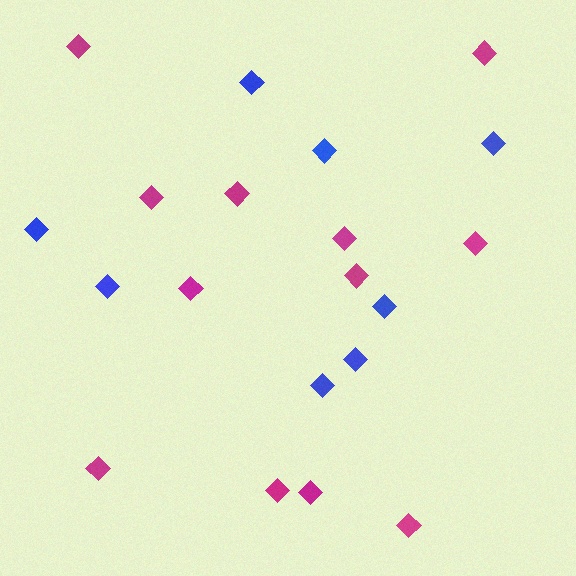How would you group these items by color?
There are 2 groups: one group of magenta diamonds (12) and one group of blue diamonds (8).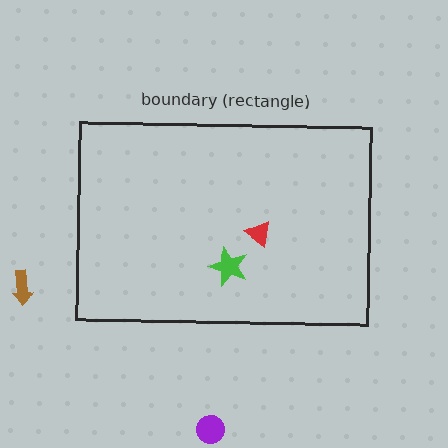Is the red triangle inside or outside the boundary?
Inside.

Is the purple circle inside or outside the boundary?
Outside.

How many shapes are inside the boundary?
2 inside, 2 outside.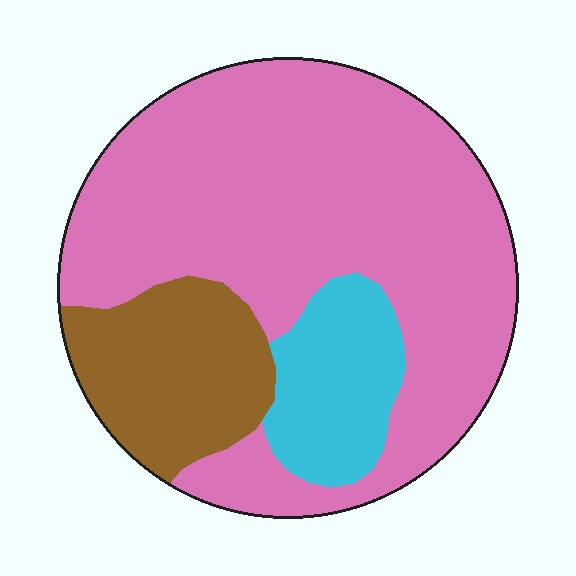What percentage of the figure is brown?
Brown takes up about one sixth (1/6) of the figure.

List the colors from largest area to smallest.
From largest to smallest: pink, brown, cyan.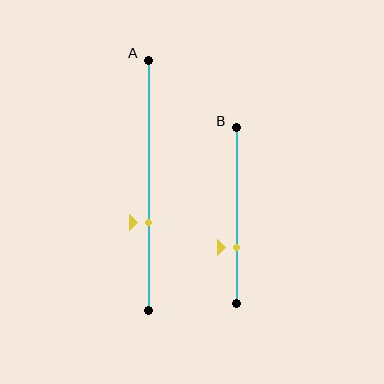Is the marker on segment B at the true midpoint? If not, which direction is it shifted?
No, the marker on segment B is shifted downward by about 18% of the segment length.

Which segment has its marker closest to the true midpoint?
Segment A has its marker closest to the true midpoint.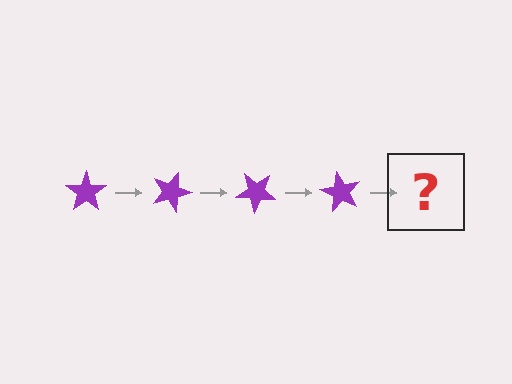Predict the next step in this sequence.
The next step is a purple star rotated 80 degrees.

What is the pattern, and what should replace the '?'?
The pattern is that the star rotates 20 degrees each step. The '?' should be a purple star rotated 80 degrees.